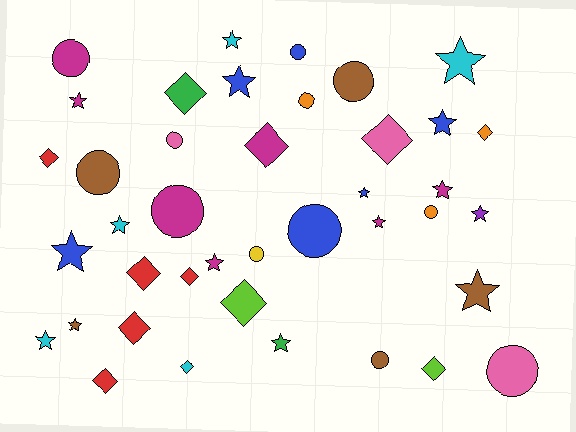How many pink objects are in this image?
There are 3 pink objects.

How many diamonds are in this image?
There are 12 diamonds.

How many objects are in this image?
There are 40 objects.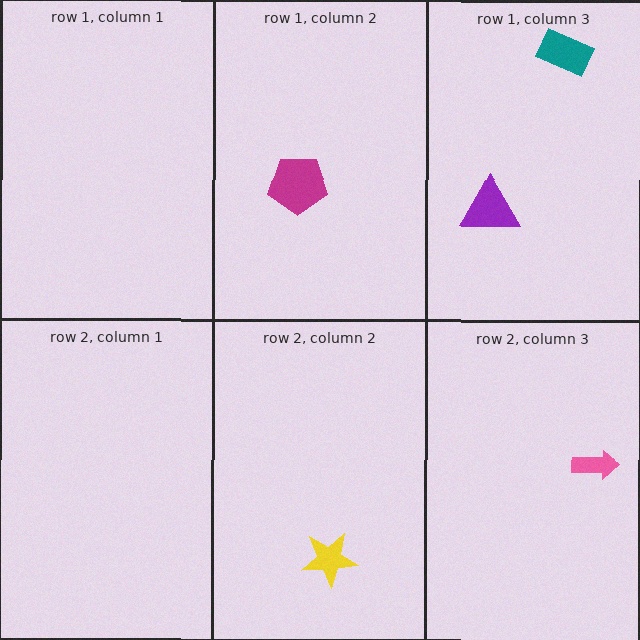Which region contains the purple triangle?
The row 1, column 3 region.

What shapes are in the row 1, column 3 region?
The purple triangle, the teal rectangle.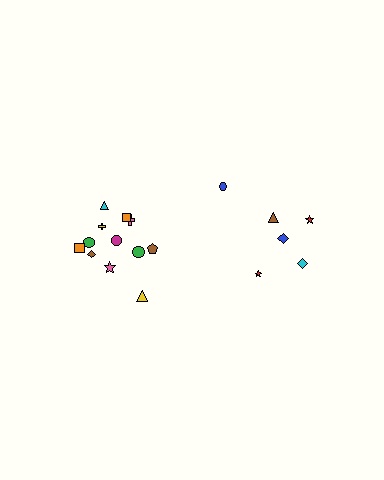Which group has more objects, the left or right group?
The left group.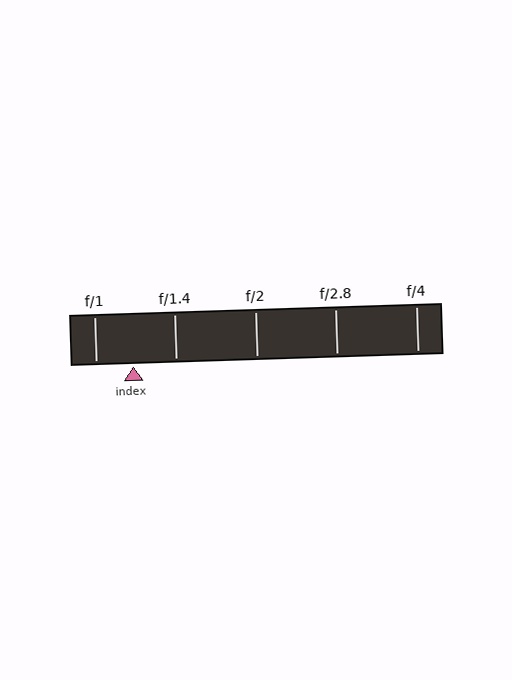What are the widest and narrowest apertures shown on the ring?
The widest aperture shown is f/1 and the narrowest is f/4.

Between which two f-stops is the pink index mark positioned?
The index mark is between f/1 and f/1.4.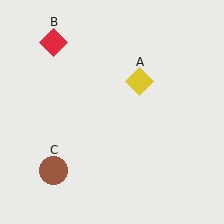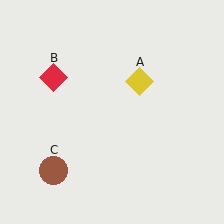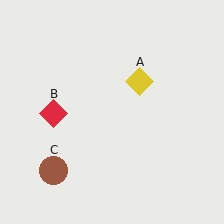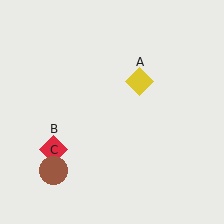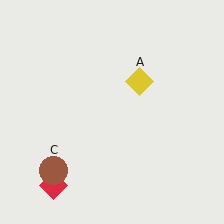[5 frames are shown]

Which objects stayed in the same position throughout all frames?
Yellow diamond (object A) and brown circle (object C) remained stationary.